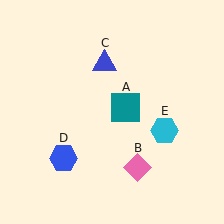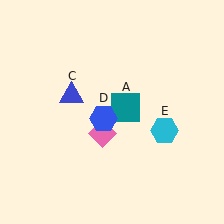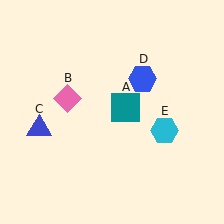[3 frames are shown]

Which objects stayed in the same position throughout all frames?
Teal square (object A) and cyan hexagon (object E) remained stationary.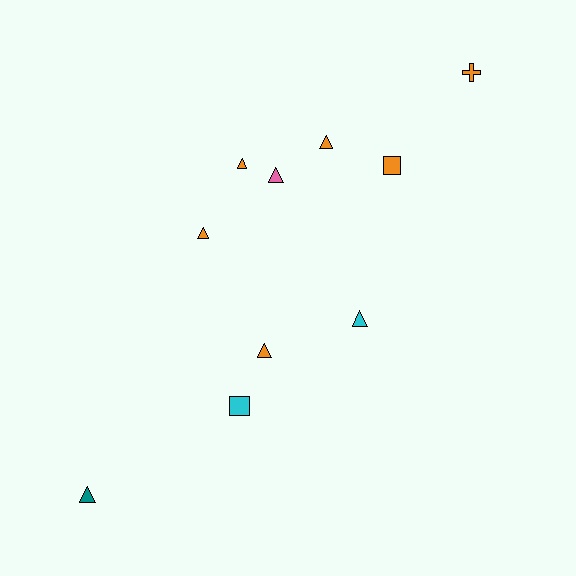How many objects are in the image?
There are 10 objects.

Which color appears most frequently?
Orange, with 6 objects.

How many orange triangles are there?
There are 4 orange triangles.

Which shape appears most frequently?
Triangle, with 7 objects.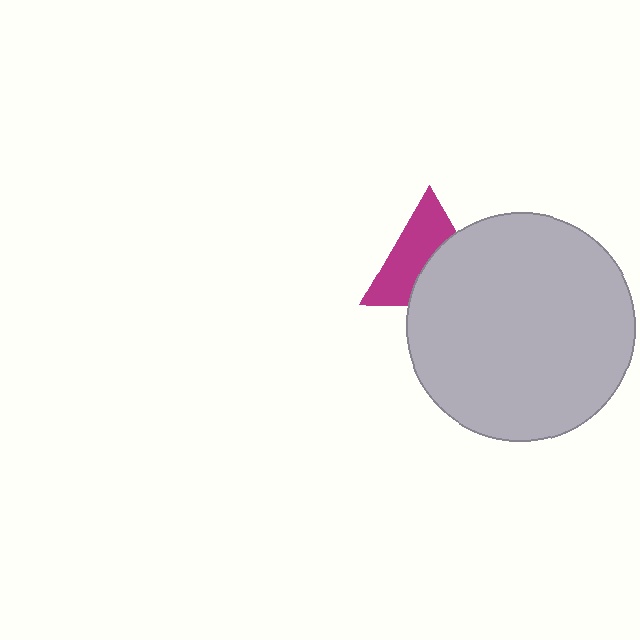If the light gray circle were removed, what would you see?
You would see the complete magenta triangle.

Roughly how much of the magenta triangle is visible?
About half of it is visible (roughly 54%).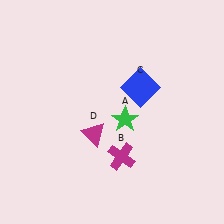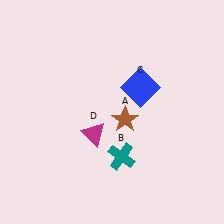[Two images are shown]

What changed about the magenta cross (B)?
In Image 1, B is magenta. In Image 2, it changed to teal.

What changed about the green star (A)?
In Image 1, A is green. In Image 2, it changed to brown.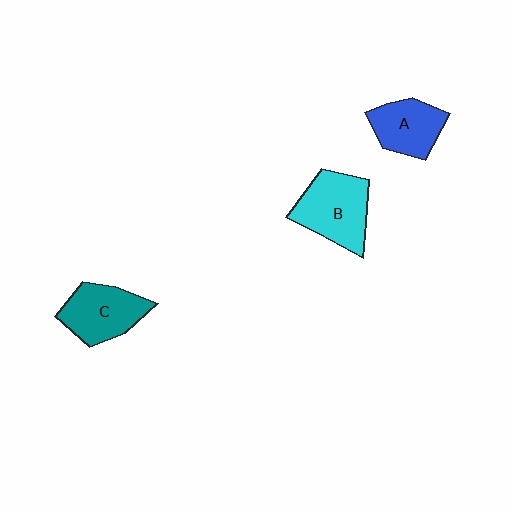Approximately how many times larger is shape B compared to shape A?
Approximately 1.3 times.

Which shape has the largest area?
Shape B (cyan).